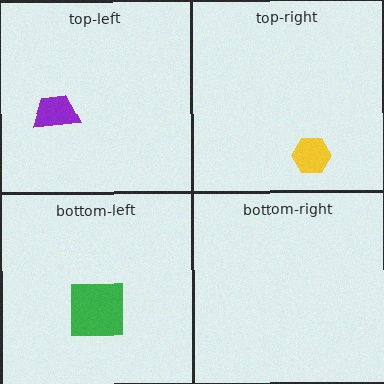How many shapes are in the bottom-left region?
1.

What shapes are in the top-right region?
The yellow hexagon.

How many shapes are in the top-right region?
1.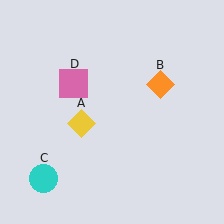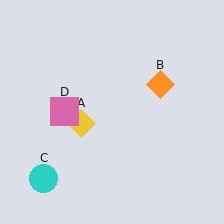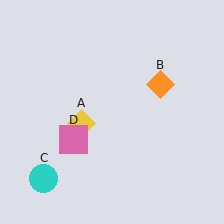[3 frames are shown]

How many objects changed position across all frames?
1 object changed position: pink square (object D).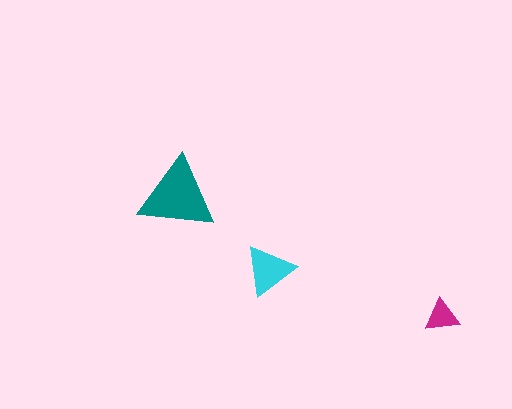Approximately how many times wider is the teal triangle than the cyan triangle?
About 1.5 times wider.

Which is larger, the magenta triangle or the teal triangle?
The teal one.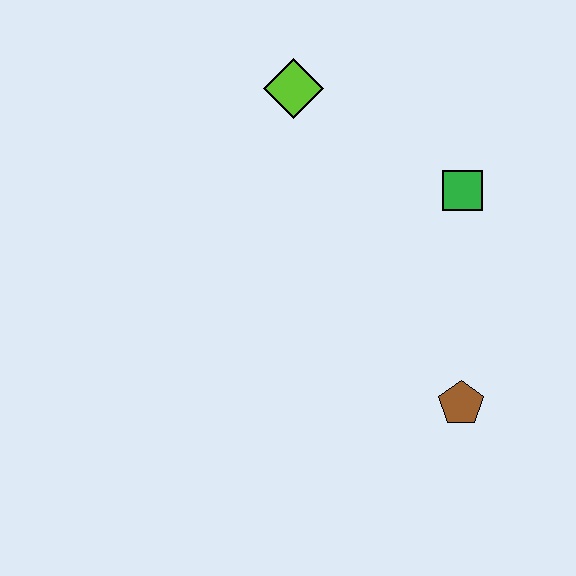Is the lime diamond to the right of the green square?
No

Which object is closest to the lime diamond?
The green square is closest to the lime diamond.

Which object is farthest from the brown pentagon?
The lime diamond is farthest from the brown pentagon.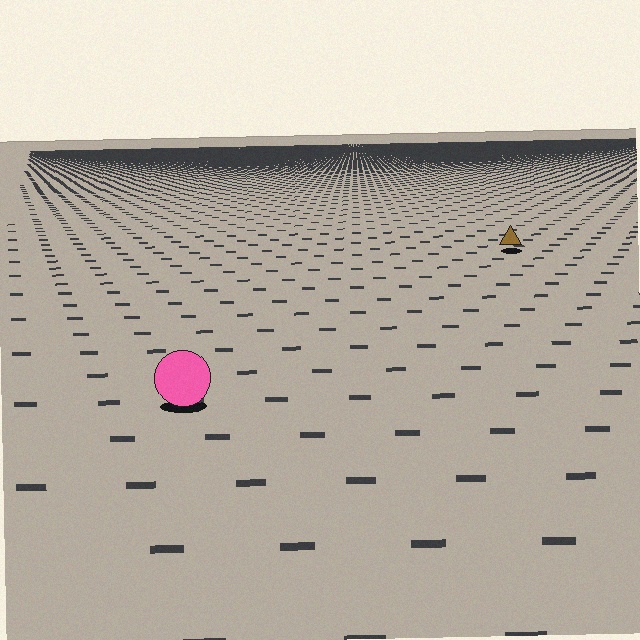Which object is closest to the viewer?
The pink circle is closest. The texture marks near it are larger and more spread out.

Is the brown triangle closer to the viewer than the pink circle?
No. The pink circle is closer — you can tell from the texture gradient: the ground texture is coarser near it.